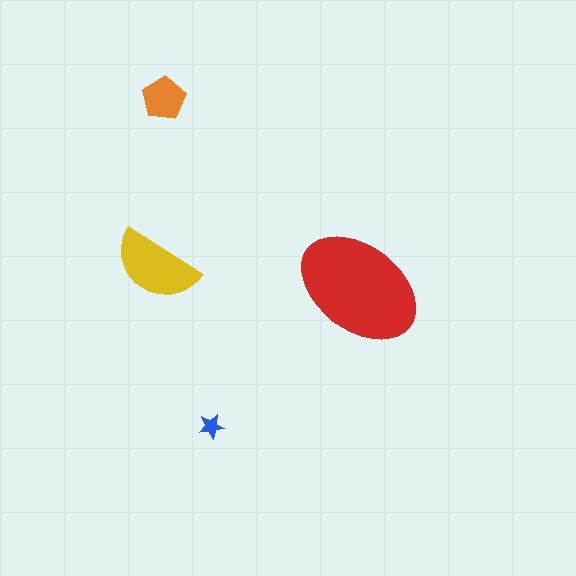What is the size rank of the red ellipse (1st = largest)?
1st.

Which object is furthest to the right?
The red ellipse is rightmost.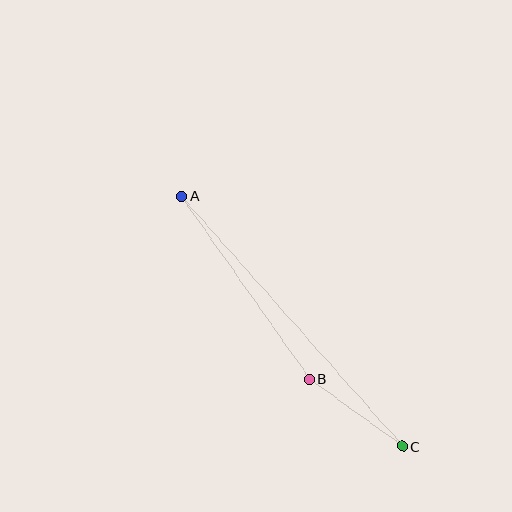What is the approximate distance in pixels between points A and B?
The distance between A and B is approximately 223 pixels.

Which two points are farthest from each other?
Points A and C are farthest from each other.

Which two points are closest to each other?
Points B and C are closest to each other.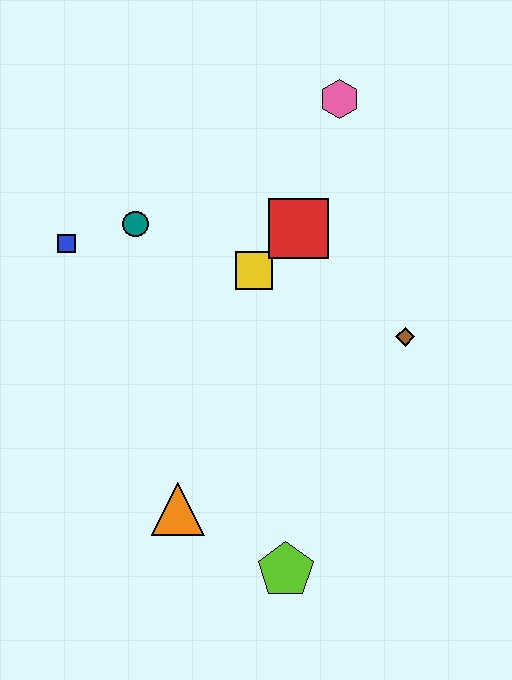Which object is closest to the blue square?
The teal circle is closest to the blue square.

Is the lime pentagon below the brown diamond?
Yes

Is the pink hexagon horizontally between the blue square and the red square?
No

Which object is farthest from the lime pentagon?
The pink hexagon is farthest from the lime pentagon.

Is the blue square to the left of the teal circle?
Yes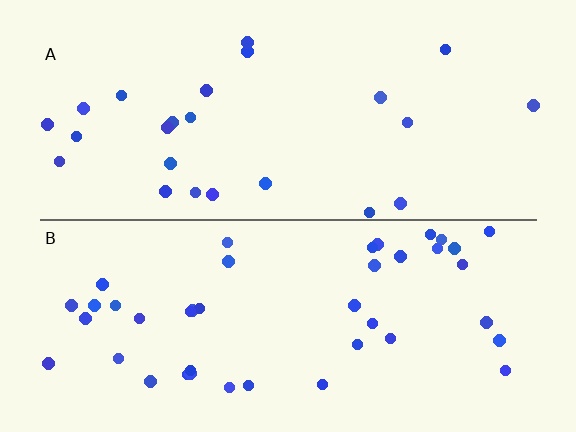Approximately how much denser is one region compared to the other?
Approximately 1.7× — region B over region A.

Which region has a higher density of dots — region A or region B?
B (the bottom).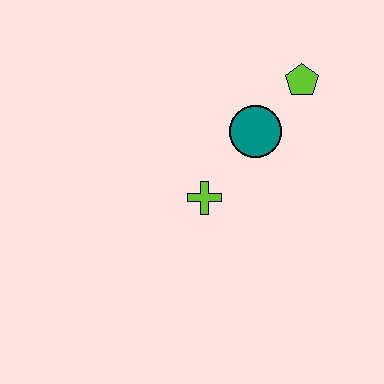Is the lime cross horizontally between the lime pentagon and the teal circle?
No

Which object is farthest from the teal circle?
The lime cross is farthest from the teal circle.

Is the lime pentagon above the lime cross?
Yes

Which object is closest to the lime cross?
The teal circle is closest to the lime cross.